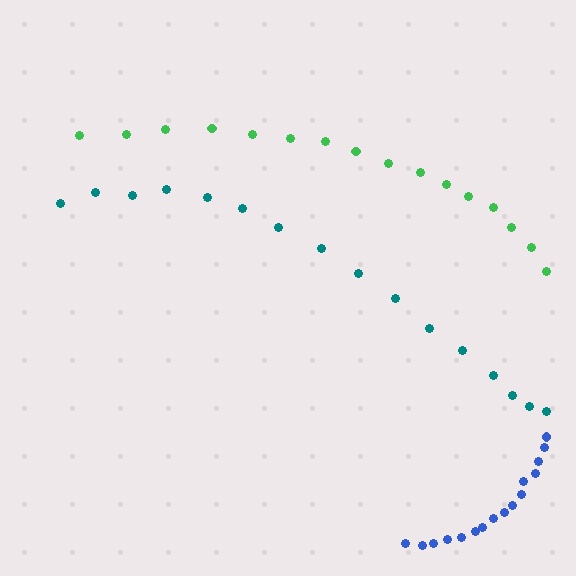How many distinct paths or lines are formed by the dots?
There are 3 distinct paths.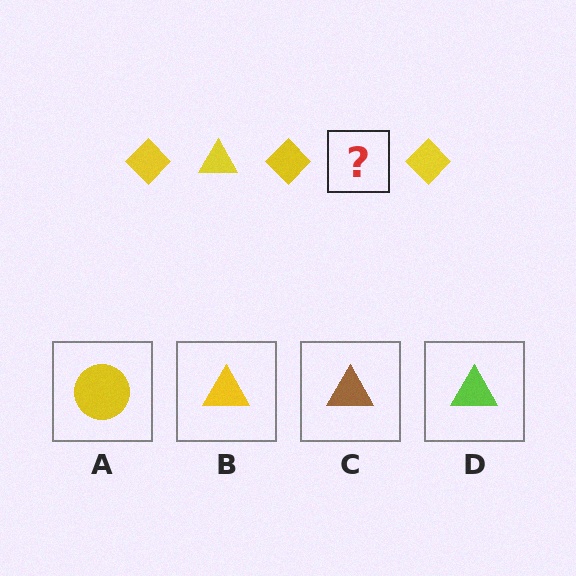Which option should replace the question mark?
Option B.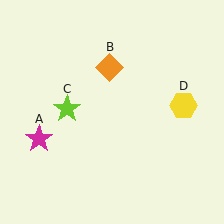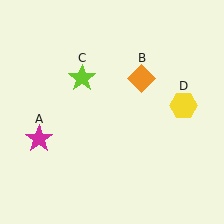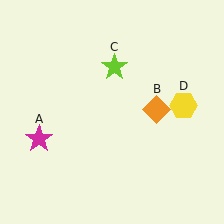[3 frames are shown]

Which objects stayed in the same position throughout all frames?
Magenta star (object A) and yellow hexagon (object D) remained stationary.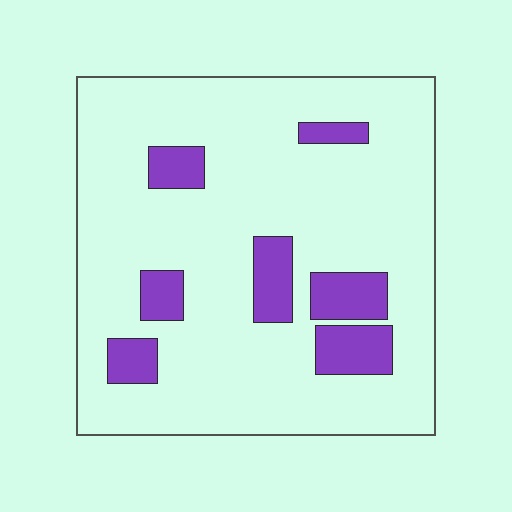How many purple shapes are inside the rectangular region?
7.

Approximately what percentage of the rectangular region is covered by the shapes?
Approximately 15%.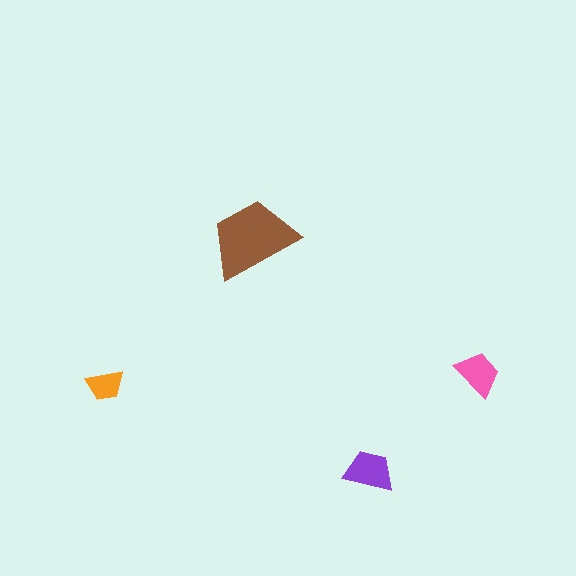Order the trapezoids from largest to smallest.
the brown one, the purple one, the pink one, the orange one.